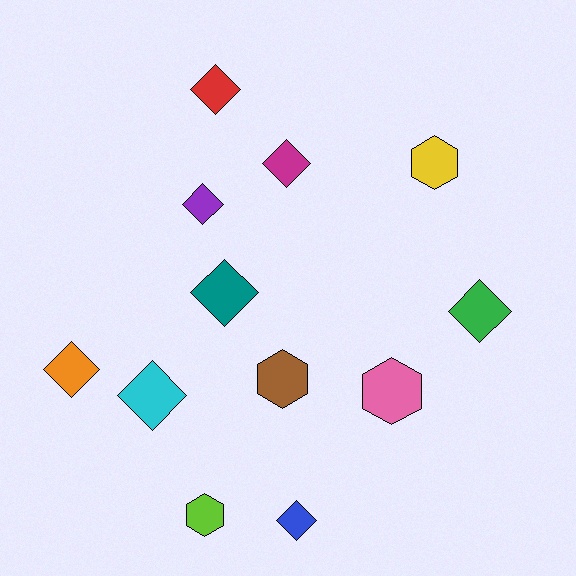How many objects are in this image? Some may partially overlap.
There are 12 objects.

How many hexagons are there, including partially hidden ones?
There are 4 hexagons.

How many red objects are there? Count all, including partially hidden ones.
There is 1 red object.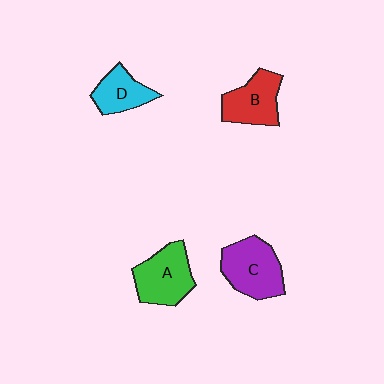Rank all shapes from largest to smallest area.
From largest to smallest: C (purple), A (green), B (red), D (cyan).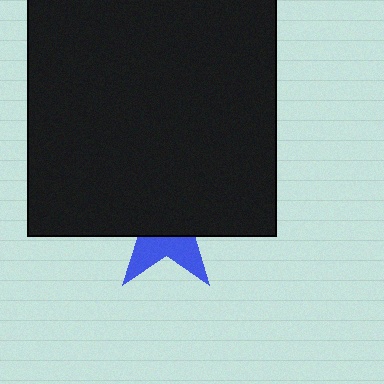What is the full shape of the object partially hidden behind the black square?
The partially hidden object is a blue star.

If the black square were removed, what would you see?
You would see the complete blue star.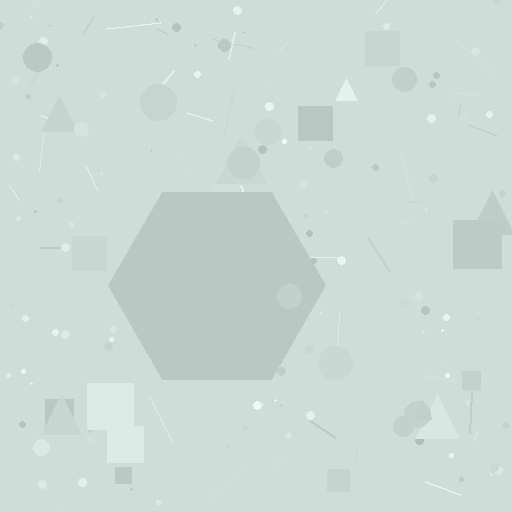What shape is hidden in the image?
A hexagon is hidden in the image.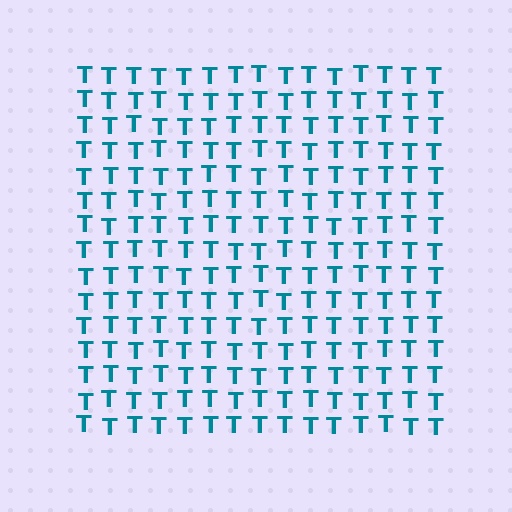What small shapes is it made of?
It is made of small letter T's.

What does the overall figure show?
The overall figure shows a square.